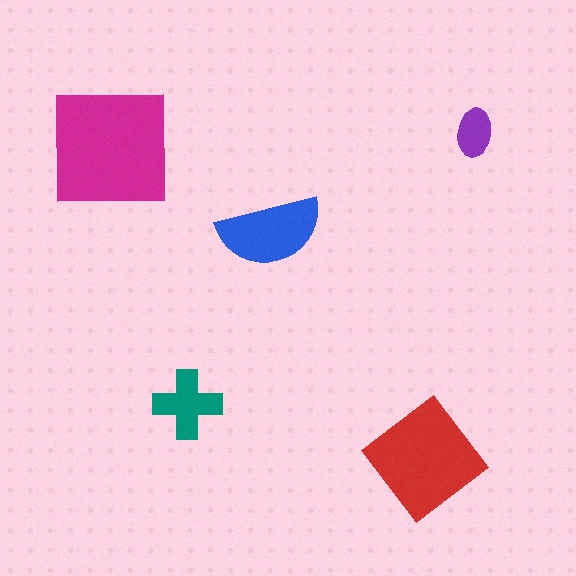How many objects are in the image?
There are 5 objects in the image.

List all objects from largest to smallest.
The magenta square, the red diamond, the blue semicircle, the teal cross, the purple ellipse.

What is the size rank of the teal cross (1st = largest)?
4th.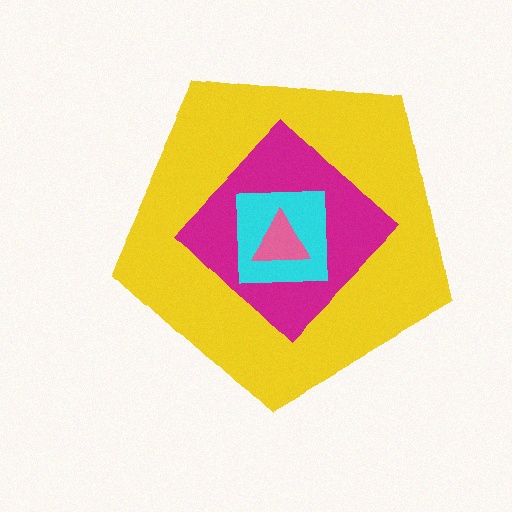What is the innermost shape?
The pink triangle.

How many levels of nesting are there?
4.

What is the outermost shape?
The yellow pentagon.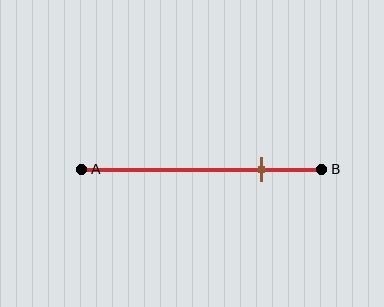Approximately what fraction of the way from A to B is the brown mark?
The brown mark is approximately 75% of the way from A to B.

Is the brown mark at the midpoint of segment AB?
No, the mark is at about 75% from A, not at the 50% midpoint.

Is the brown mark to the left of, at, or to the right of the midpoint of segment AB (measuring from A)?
The brown mark is to the right of the midpoint of segment AB.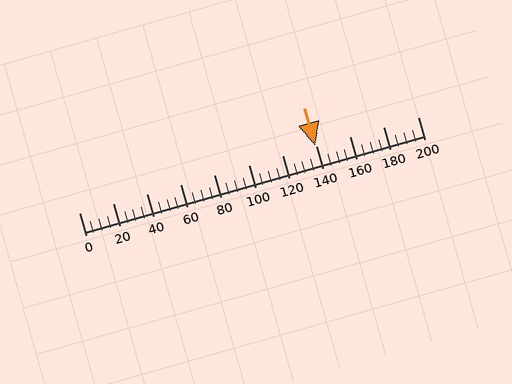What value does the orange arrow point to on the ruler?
The orange arrow points to approximately 140.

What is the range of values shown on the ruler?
The ruler shows values from 0 to 200.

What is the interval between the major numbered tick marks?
The major tick marks are spaced 20 units apart.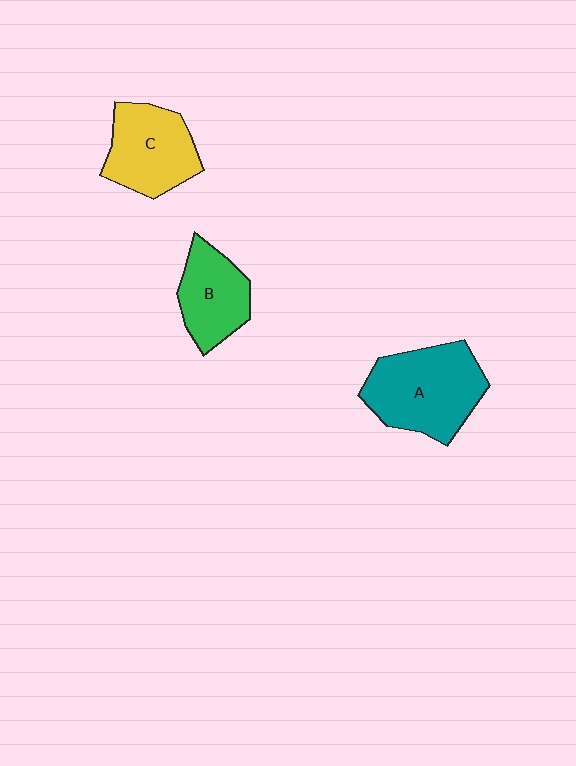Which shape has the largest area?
Shape A (teal).